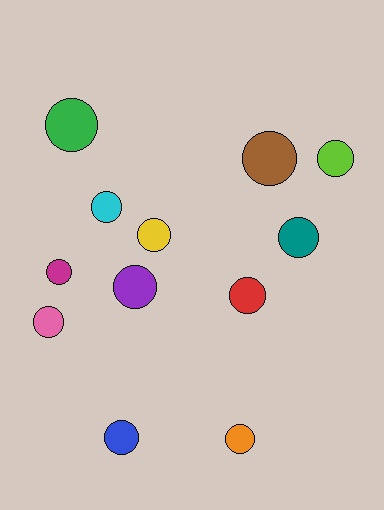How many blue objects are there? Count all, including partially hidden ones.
There is 1 blue object.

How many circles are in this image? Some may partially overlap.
There are 12 circles.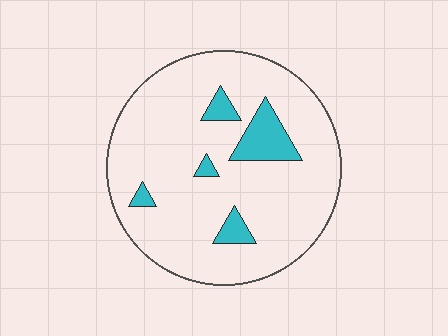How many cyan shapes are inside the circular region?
5.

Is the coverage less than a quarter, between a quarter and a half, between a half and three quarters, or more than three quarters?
Less than a quarter.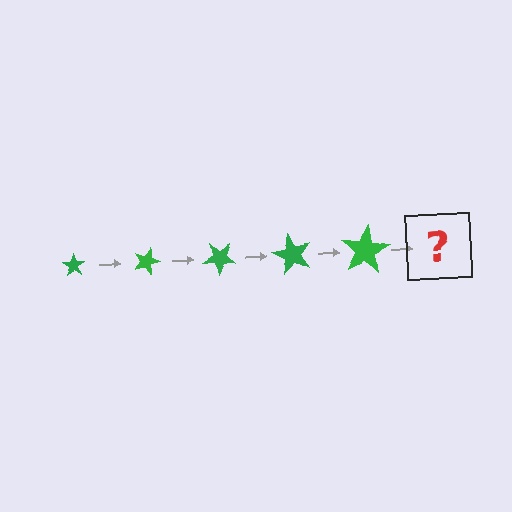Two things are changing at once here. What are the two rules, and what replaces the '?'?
The two rules are that the star grows larger each step and it rotates 20 degrees each step. The '?' should be a star, larger than the previous one and rotated 100 degrees from the start.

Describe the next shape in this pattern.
It should be a star, larger than the previous one and rotated 100 degrees from the start.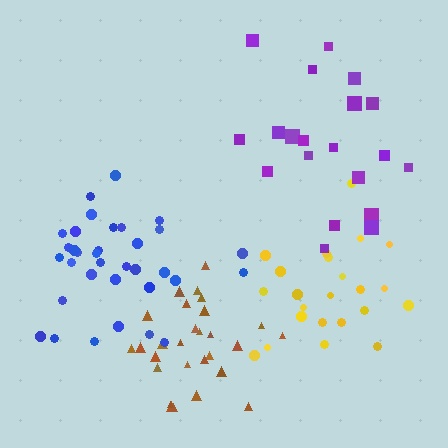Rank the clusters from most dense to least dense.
brown, blue, yellow, purple.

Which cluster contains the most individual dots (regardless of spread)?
Blue (34).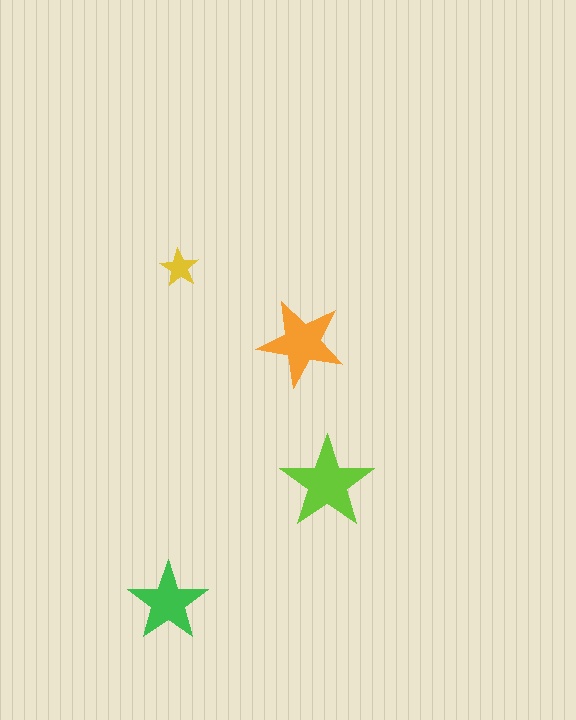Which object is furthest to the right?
The lime star is rightmost.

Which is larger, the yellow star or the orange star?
The orange one.